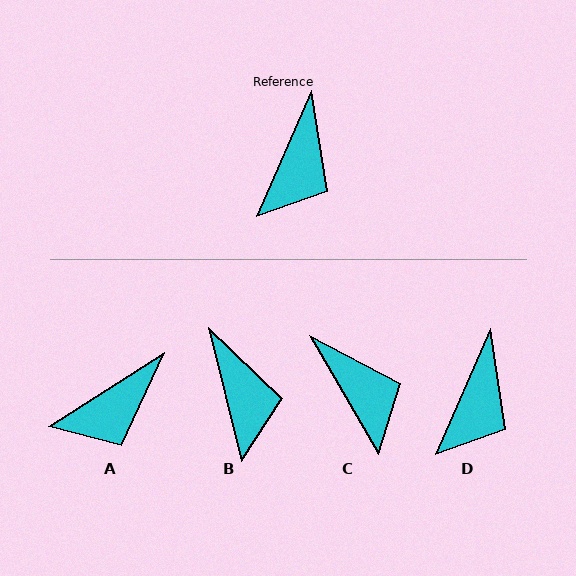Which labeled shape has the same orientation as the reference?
D.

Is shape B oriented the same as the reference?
No, it is off by about 37 degrees.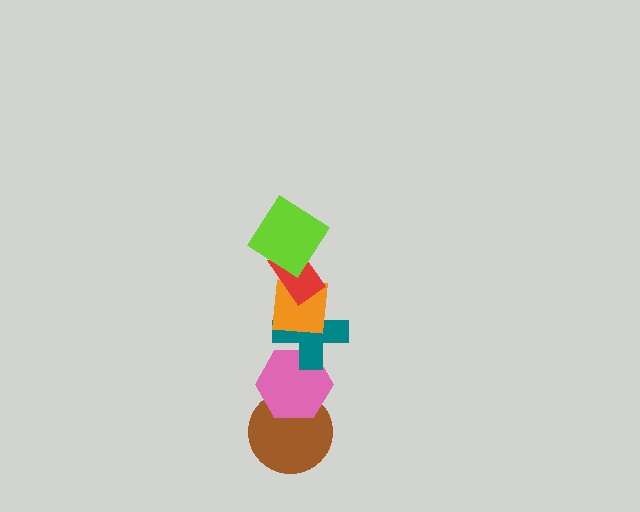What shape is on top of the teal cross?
The orange square is on top of the teal cross.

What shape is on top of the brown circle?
The pink hexagon is on top of the brown circle.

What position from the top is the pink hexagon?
The pink hexagon is 5th from the top.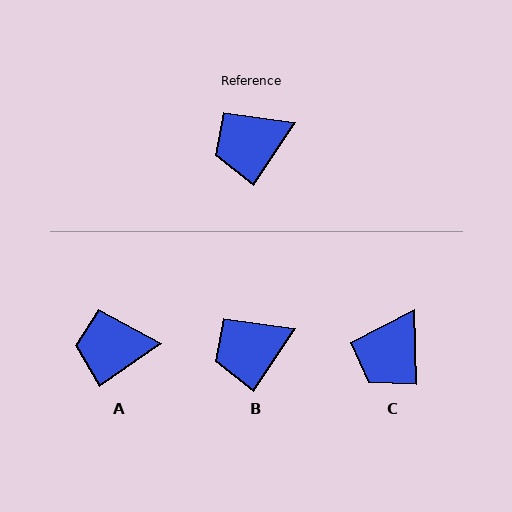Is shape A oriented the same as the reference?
No, it is off by about 21 degrees.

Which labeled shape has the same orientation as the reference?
B.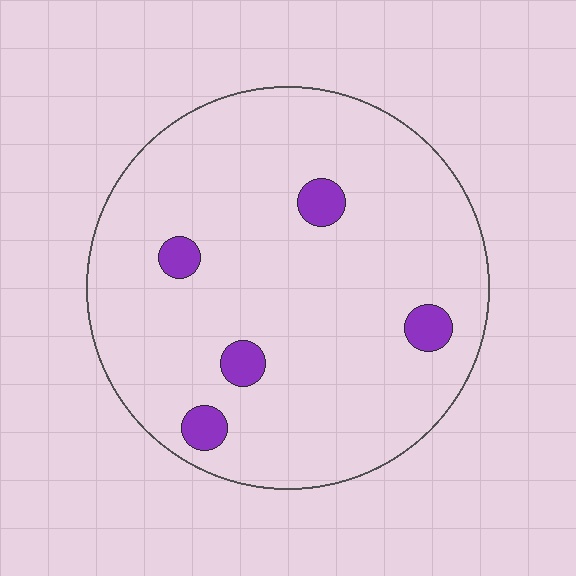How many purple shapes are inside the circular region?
5.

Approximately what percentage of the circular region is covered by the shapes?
Approximately 5%.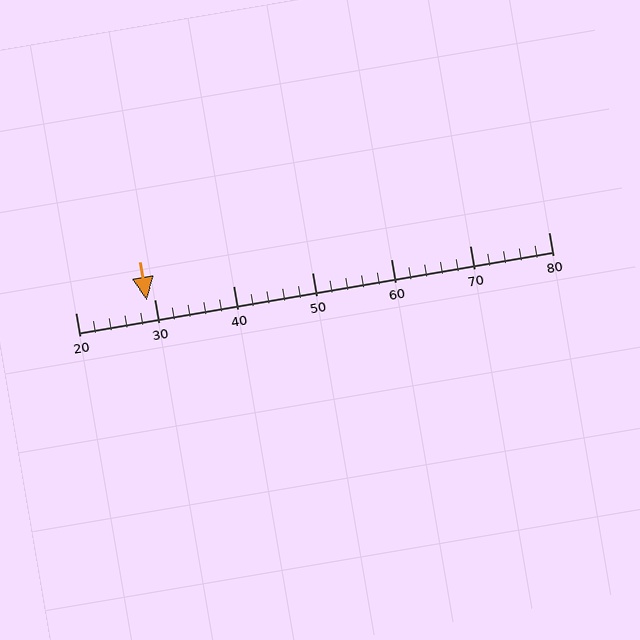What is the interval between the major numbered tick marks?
The major tick marks are spaced 10 units apart.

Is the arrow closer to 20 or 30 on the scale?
The arrow is closer to 30.